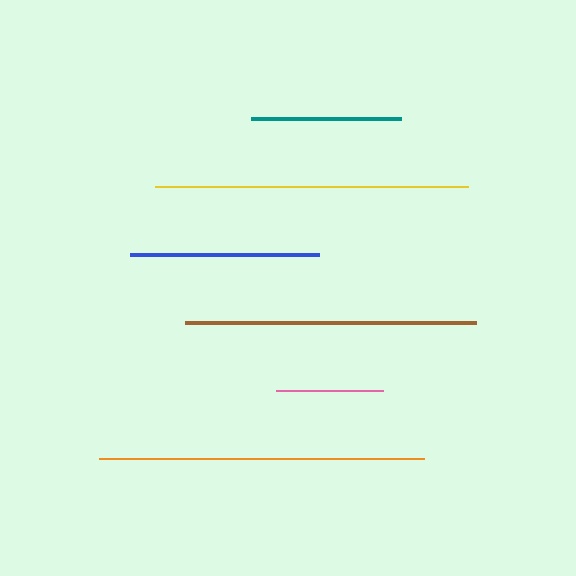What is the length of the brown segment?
The brown segment is approximately 291 pixels long.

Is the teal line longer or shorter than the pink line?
The teal line is longer than the pink line.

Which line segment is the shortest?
The pink line is the shortest at approximately 107 pixels.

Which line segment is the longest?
The orange line is the longest at approximately 325 pixels.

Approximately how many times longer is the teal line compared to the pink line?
The teal line is approximately 1.4 times the length of the pink line.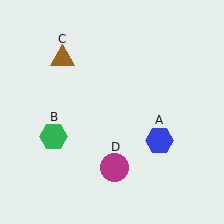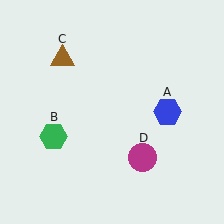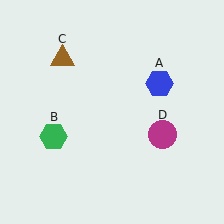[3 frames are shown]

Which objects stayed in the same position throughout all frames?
Green hexagon (object B) and brown triangle (object C) remained stationary.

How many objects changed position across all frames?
2 objects changed position: blue hexagon (object A), magenta circle (object D).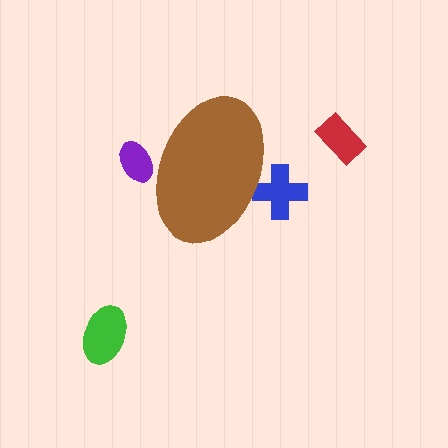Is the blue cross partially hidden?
Yes, the blue cross is partially hidden behind the brown ellipse.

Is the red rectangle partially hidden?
No, the red rectangle is fully visible.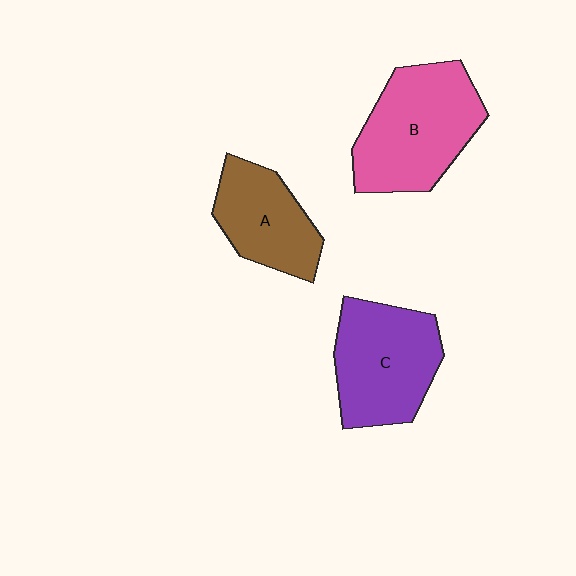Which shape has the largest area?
Shape B (pink).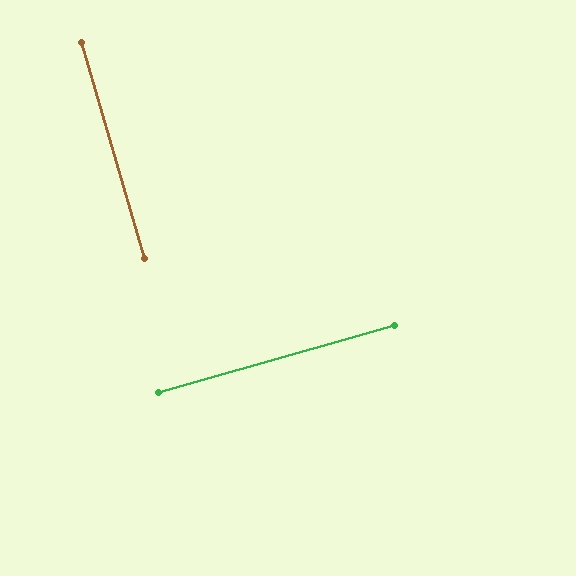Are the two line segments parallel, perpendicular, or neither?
Perpendicular — they meet at approximately 90°.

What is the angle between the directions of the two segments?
Approximately 90 degrees.